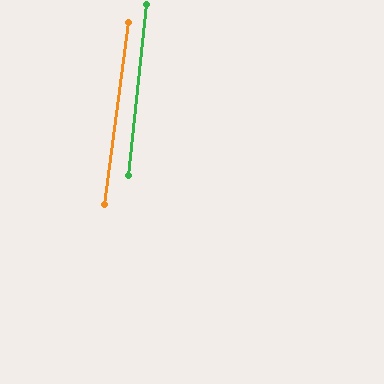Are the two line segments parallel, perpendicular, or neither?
Parallel — their directions differ by only 1.5°.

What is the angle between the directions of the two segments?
Approximately 1 degree.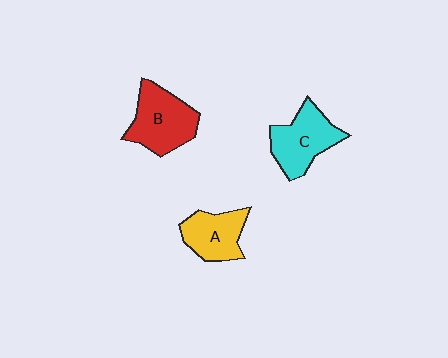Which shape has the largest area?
Shape B (red).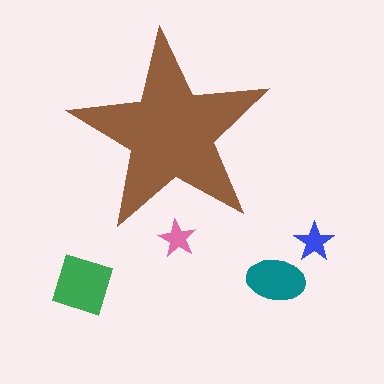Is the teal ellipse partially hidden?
No, the teal ellipse is fully visible.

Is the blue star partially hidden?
No, the blue star is fully visible.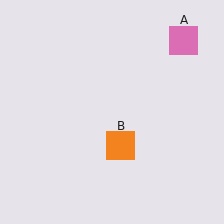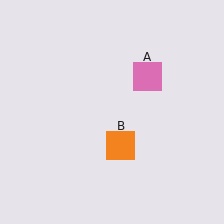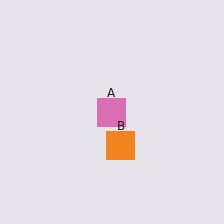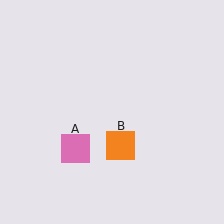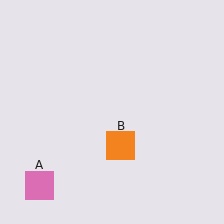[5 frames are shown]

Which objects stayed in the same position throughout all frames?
Orange square (object B) remained stationary.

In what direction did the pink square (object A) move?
The pink square (object A) moved down and to the left.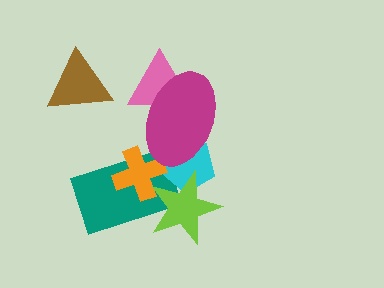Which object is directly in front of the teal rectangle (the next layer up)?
The cyan pentagon is directly in front of the teal rectangle.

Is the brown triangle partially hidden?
No, no other shape covers it.